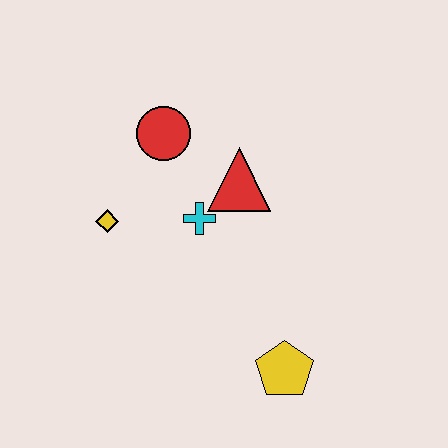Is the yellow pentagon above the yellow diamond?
No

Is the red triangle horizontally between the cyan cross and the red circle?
No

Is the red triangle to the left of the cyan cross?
No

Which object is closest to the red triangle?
The cyan cross is closest to the red triangle.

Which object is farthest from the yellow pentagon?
The red circle is farthest from the yellow pentagon.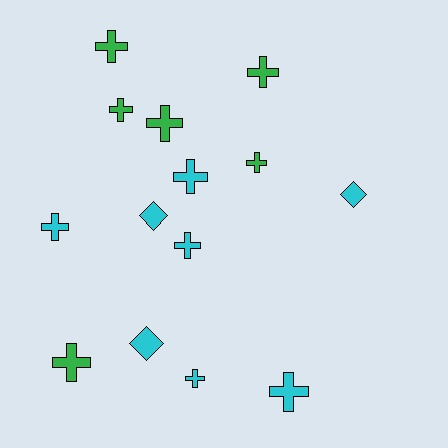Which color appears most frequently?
Cyan, with 8 objects.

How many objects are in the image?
There are 14 objects.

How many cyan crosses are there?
There are 5 cyan crosses.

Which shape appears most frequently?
Cross, with 11 objects.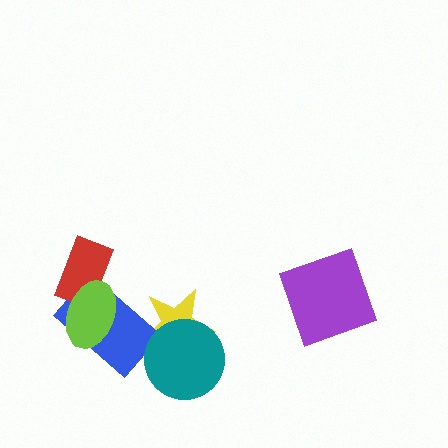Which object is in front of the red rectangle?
The lime ellipse is in front of the red rectangle.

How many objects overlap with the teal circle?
1 object overlaps with the teal circle.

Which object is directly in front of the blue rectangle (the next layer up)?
The red rectangle is directly in front of the blue rectangle.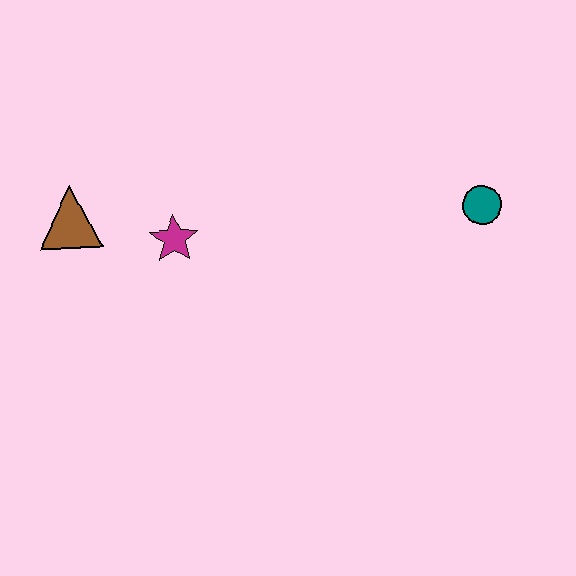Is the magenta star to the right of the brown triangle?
Yes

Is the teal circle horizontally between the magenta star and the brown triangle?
No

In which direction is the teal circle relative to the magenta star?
The teal circle is to the right of the magenta star.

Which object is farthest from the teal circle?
The brown triangle is farthest from the teal circle.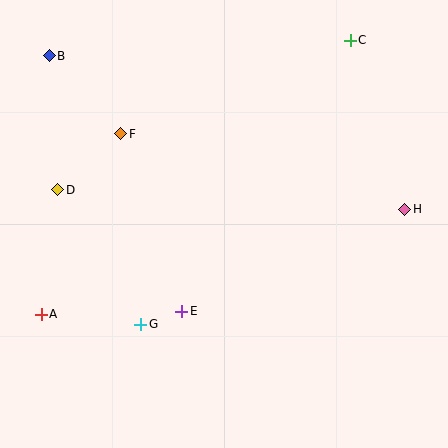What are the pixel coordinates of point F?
Point F is at (121, 134).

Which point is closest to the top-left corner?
Point B is closest to the top-left corner.